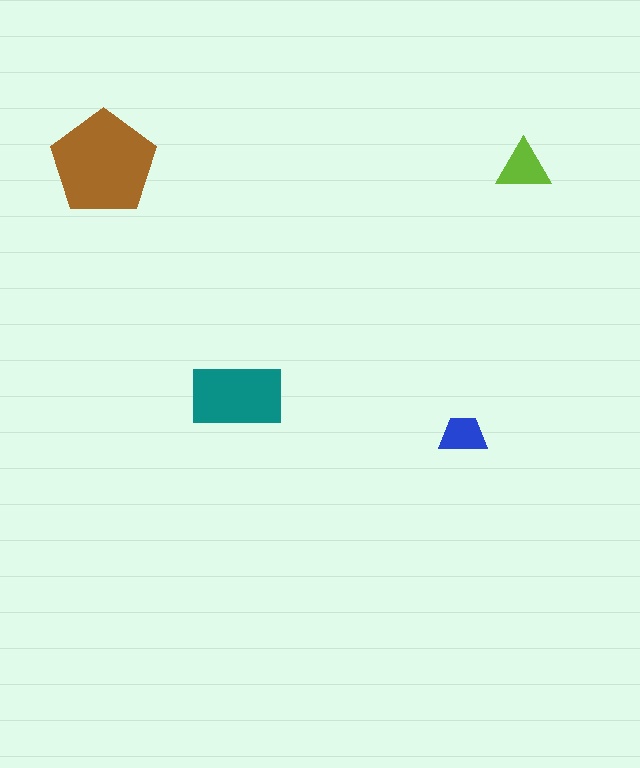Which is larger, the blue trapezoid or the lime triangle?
The lime triangle.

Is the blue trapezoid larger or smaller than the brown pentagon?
Smaller.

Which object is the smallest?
The blue trapezoid.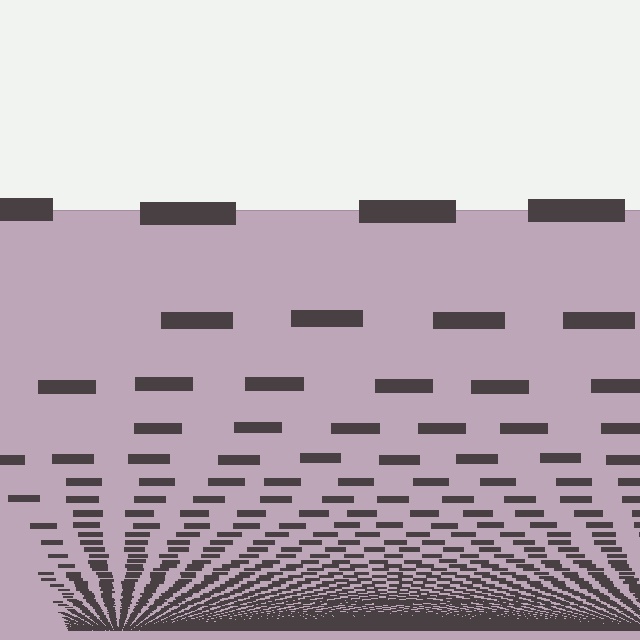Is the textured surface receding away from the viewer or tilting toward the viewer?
The surface appears to tilt toward the viewer. Texture elements get larger and sparser toward the top.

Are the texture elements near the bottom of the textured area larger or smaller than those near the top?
Smaller. The gradient is inverted — elements near the bottom are smaller and denser.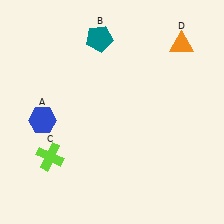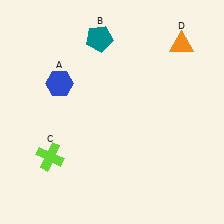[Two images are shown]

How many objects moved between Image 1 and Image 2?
1 object moved between the two images.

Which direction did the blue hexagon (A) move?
The blue hexagon (A) moved up.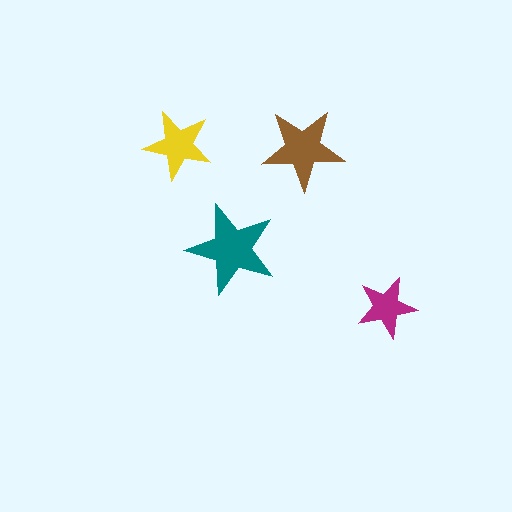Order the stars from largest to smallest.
the teal one, the brown one, the yellow one, the magenta one.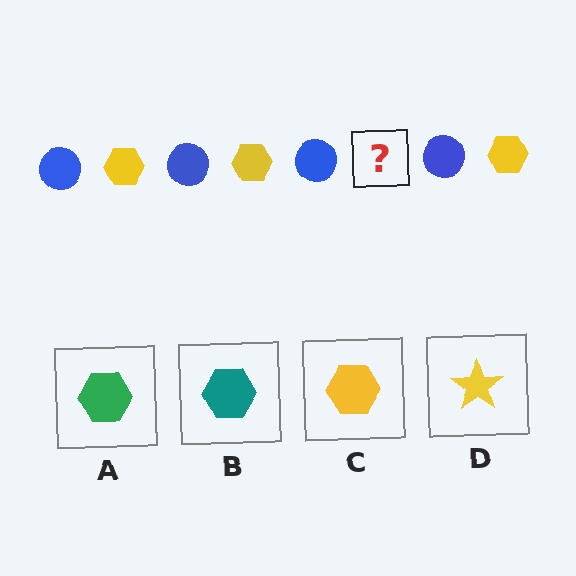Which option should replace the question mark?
Option C.